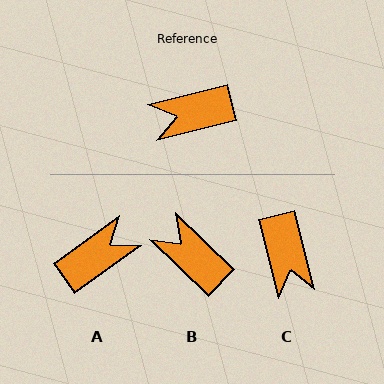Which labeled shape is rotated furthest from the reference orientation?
A, about 158 degrees away.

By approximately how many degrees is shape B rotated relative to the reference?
Approximately 58 degrees clockwise.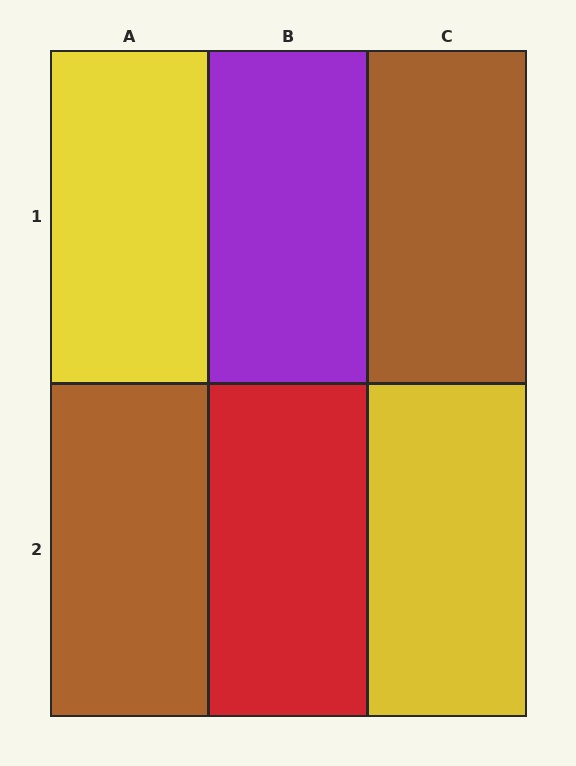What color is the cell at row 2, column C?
Yellow.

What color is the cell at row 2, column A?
Brown.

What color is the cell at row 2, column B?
Red.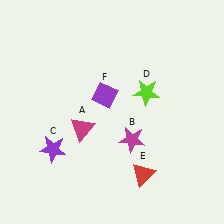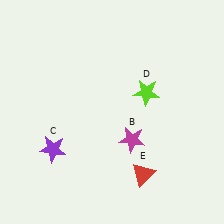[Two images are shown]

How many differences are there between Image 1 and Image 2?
There are 2 differences between the two images.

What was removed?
The purple diamond (F), the magenta triangle (A) were removed in Image 2.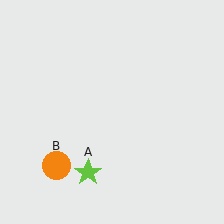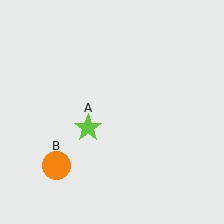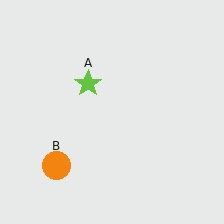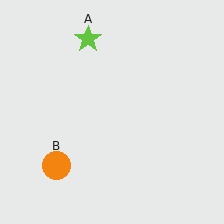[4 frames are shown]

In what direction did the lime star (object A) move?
The lime star (object A) moved up.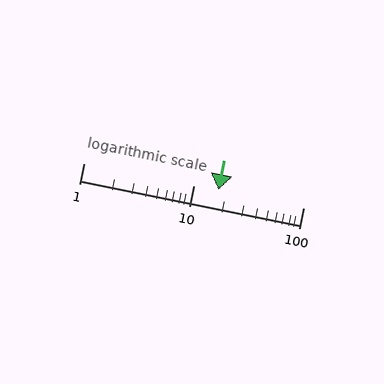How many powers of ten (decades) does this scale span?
The scale spans 2 decades, from 1 to 100.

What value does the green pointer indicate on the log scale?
The pointer indicates approximately 17.